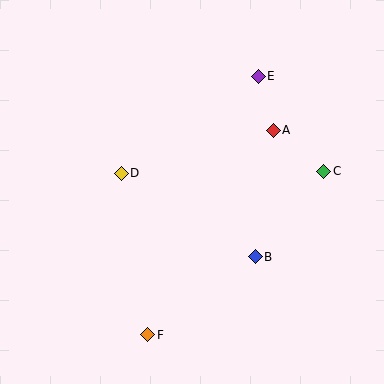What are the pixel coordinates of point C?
Point C is at (324, 172).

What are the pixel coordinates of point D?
Point D is at (121, 173).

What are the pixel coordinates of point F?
Point F is at (148, 335).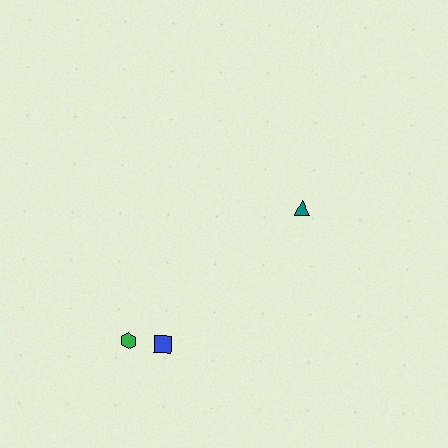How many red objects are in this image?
There are no red objects.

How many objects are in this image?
There are 3 objects.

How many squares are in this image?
There is 1 square.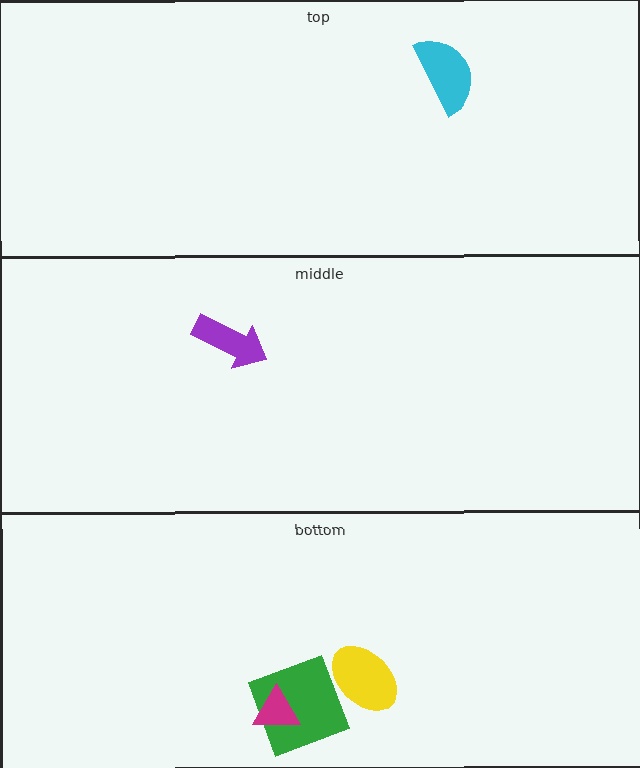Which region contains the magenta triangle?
The bottom region.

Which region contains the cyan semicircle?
The top region.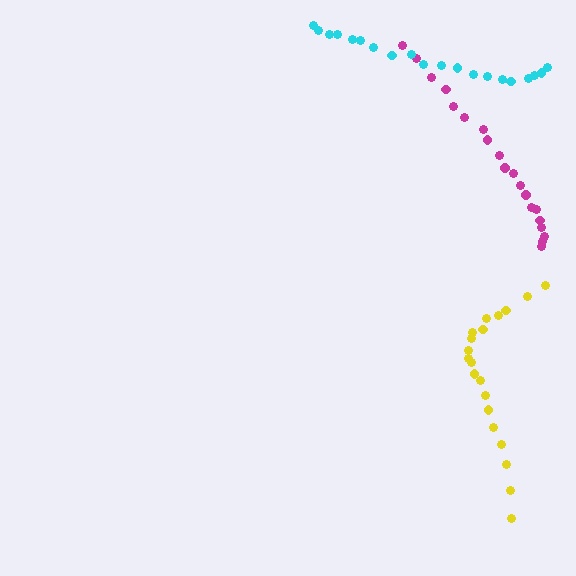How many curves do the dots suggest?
There are 3 distinct paths.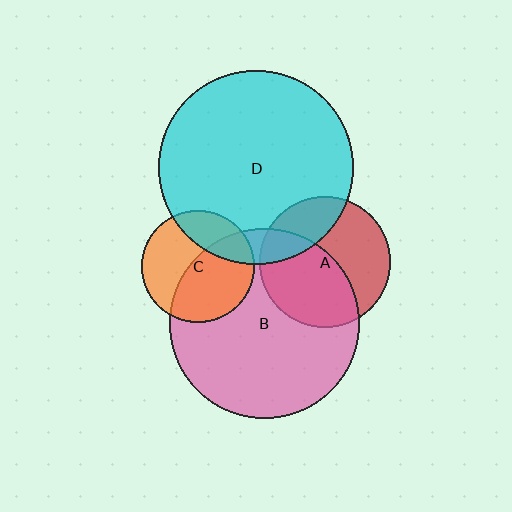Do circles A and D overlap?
Yes.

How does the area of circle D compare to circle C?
Approximately 3.0 times.